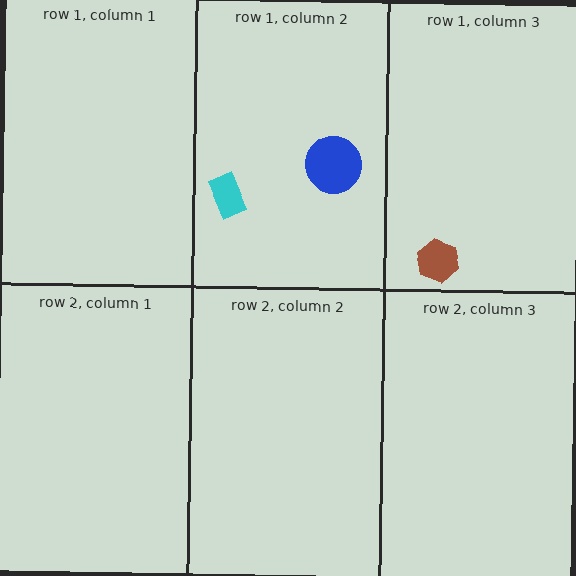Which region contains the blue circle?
The row 1, column 2 region.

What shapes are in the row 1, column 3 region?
The brown hexagon.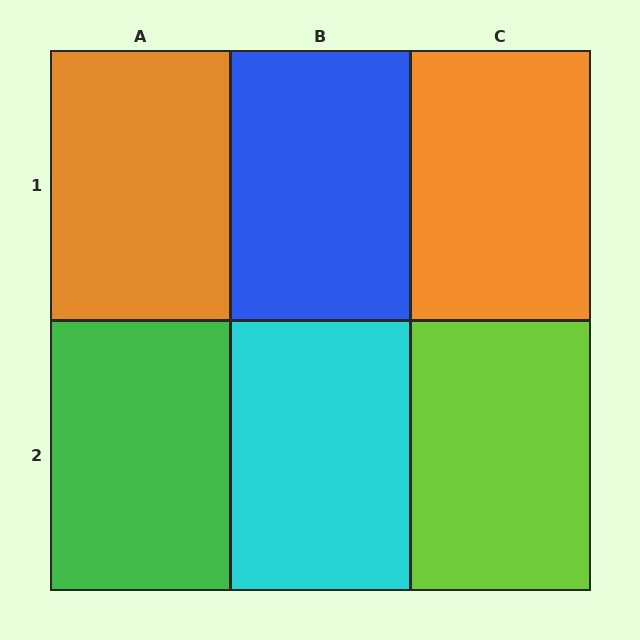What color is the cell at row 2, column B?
Cyan.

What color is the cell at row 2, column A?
Green.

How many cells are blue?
1 cell is blue.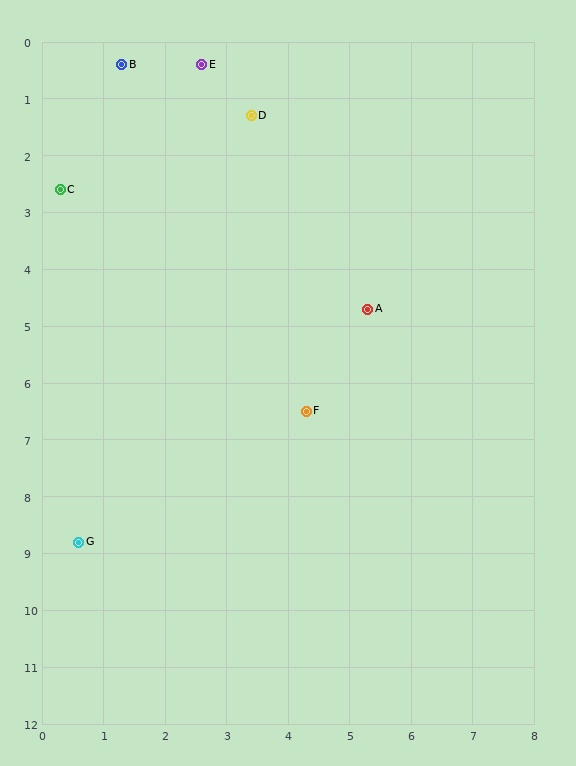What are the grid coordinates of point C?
Point C is at approximately (0.3, 2.6).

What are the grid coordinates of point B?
Point B is at approximately (1.3, 0.4).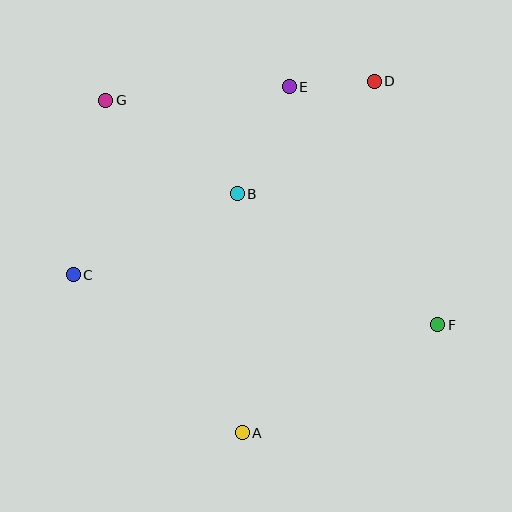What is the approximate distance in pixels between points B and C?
The distance between B and C is approximately 183 pixels.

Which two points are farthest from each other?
Points F and G are farthest from each other.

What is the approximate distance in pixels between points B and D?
The distance between B and D is approximately 177 pixels.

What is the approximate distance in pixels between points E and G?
The distance between E and G is approximately 184 pixels.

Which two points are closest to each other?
Points D and E are closest to each other.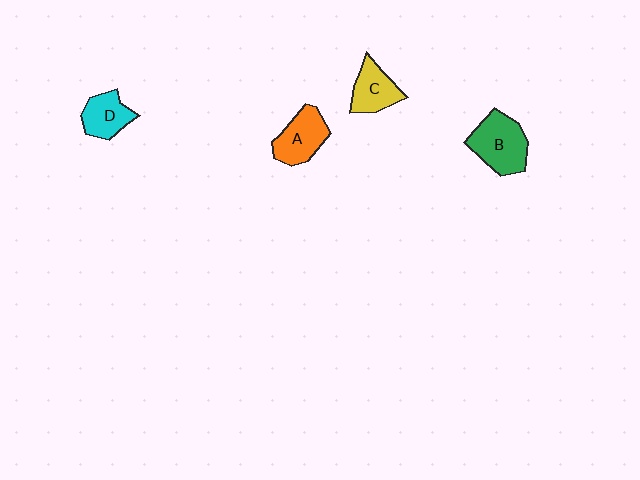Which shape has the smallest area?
Shape D (cyan).